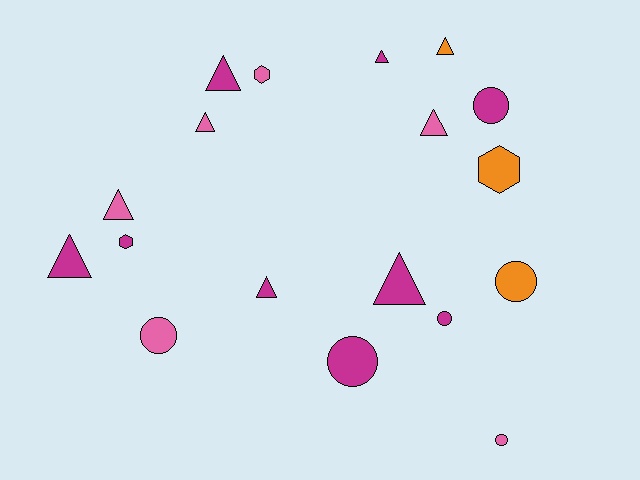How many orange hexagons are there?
There is 1 orange hexagon.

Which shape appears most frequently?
Triangle, with 9 objects.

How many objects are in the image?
There are 18 objects.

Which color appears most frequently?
Magenta, with 9 objects.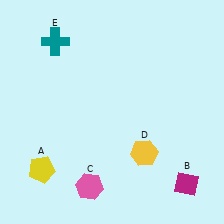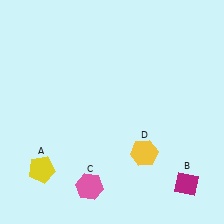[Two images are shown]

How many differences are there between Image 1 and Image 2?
There is 1 difference between the two images.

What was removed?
The teal cross (E) was removed in Image 2.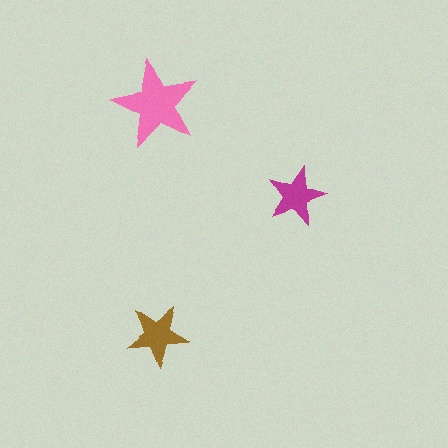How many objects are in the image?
There are 3 objects in the image.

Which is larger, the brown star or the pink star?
The pink one.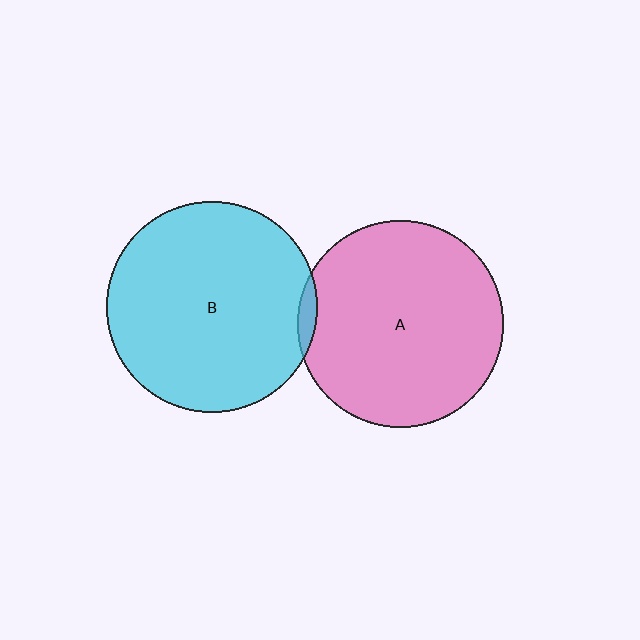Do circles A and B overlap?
Yes.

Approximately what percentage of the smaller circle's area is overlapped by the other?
Approximately 5%.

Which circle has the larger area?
Circle B (cyan).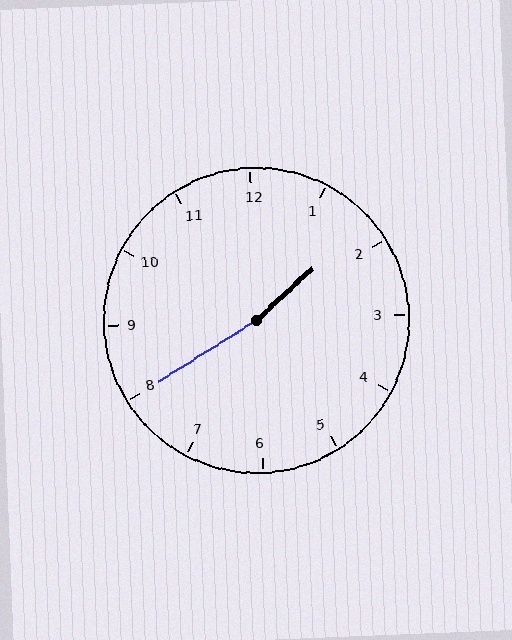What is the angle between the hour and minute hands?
Approximately 170 degrees.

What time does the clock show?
1:40.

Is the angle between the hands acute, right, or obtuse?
It is obtuse.